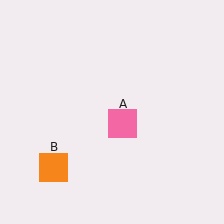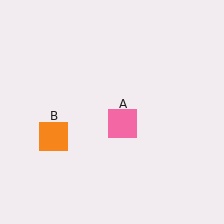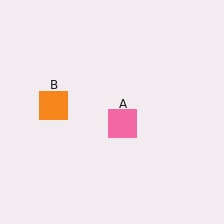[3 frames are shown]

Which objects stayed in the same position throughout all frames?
Pink square (object A) remained stationary.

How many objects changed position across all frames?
1 object changed position: orange square (object B).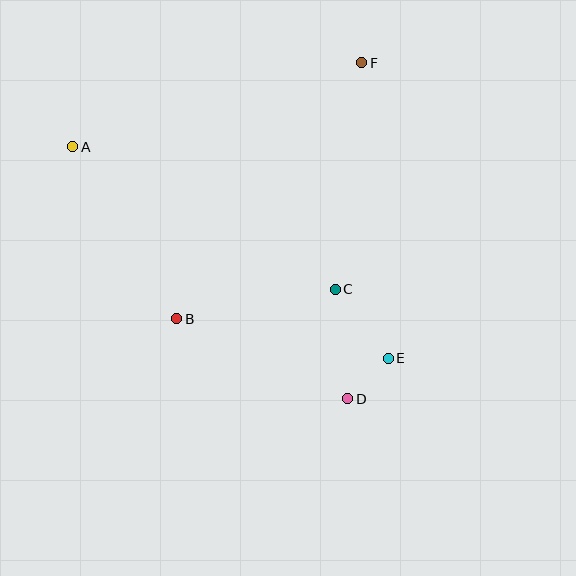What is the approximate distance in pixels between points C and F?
The distance between C and F is approximately 228 pixels.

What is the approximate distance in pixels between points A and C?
The distance between A and C is approximately 298 pixels.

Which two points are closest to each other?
Points D and E are closest to each other.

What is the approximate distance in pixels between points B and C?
The distance between B and C is approximately 161 pixels.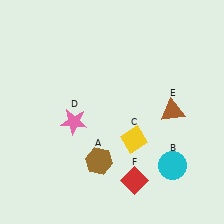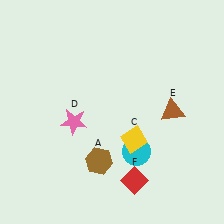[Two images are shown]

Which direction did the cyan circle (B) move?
The cyan circle (B) moved left.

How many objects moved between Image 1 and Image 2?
1 object moved between the two images.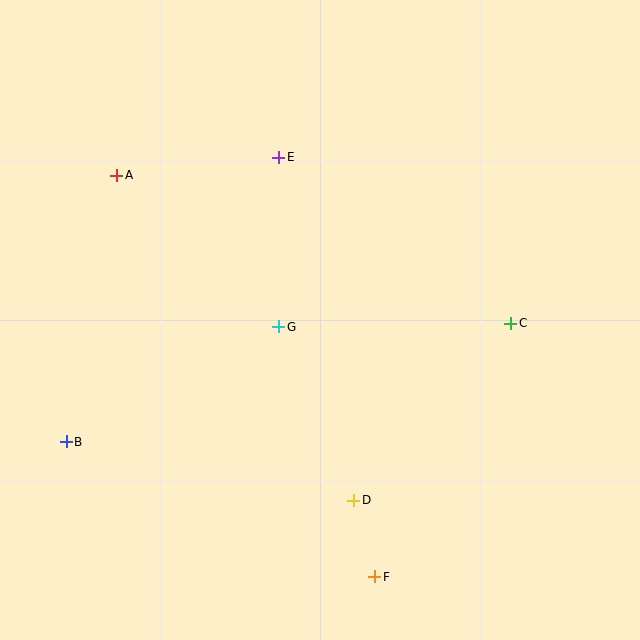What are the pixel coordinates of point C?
Point C is at (511, 323).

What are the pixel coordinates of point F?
Point F is at (375, 577).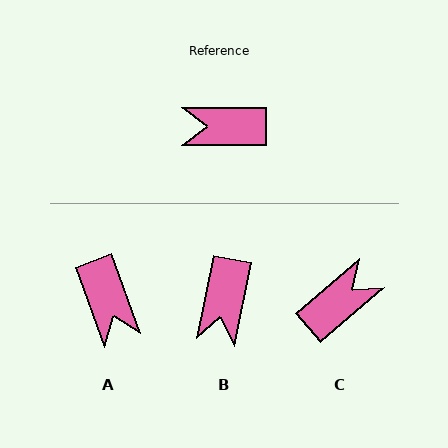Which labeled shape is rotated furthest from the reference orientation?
C, about 140 degrees away.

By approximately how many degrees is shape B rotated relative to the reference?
Approximately 78 degrees counter-clockwise.